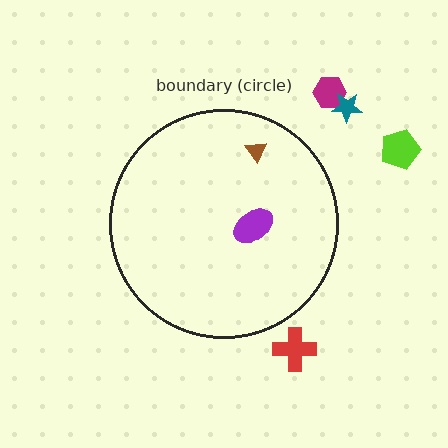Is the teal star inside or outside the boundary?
Outside.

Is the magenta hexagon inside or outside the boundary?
Outside.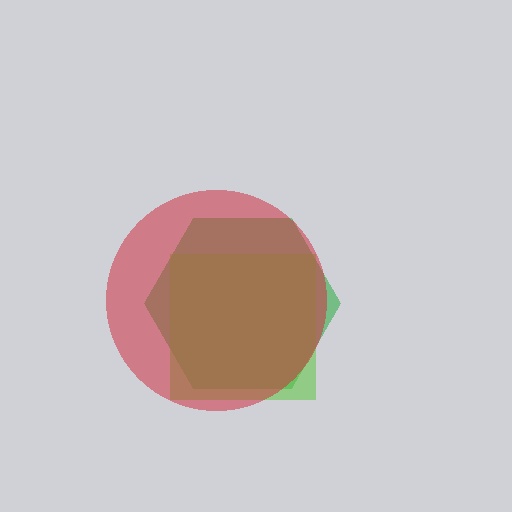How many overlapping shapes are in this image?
There are 3 overlapping shapes in the image.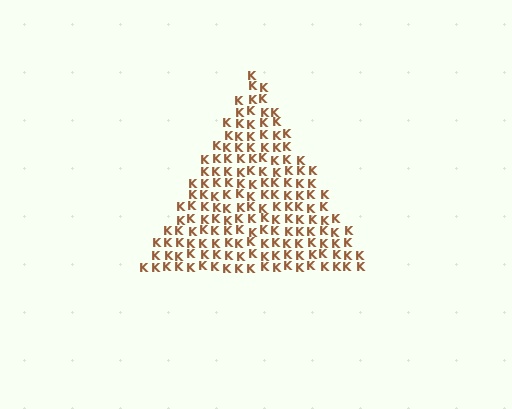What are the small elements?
The small elements are letter K's.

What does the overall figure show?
The overall figure shows a triangle.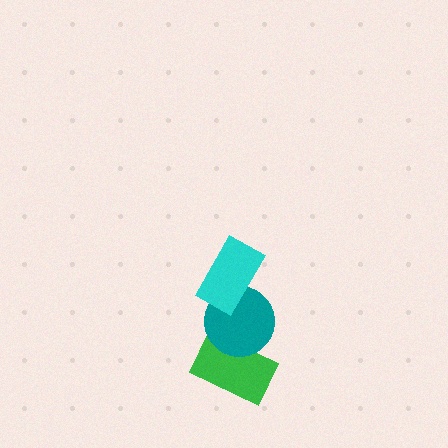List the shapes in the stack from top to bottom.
From top to bottom: the cyan rectangle, the teal circle, the green rectangle.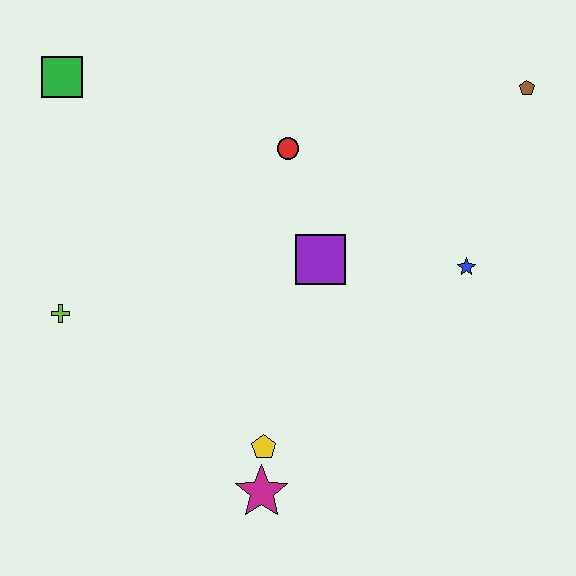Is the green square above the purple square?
Yes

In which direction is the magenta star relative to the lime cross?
The magenta star is to the right of the lime cross.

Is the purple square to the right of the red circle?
Yes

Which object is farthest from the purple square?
The green square is farthest from the purple square.